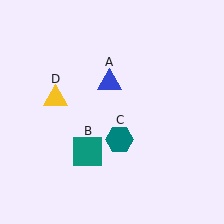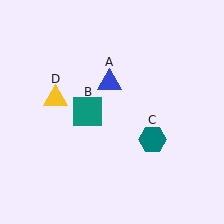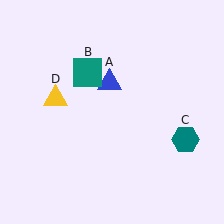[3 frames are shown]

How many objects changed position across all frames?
2 objects changed position: teal square (object B), teal hexagon (object C).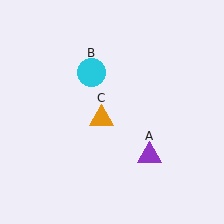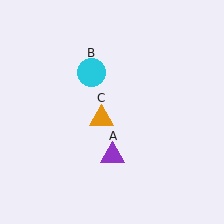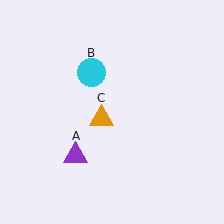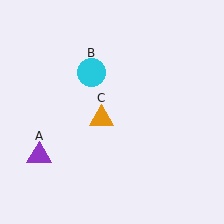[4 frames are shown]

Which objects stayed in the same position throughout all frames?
Cyan circle (object B) and orange triangle (object C) remained stationary.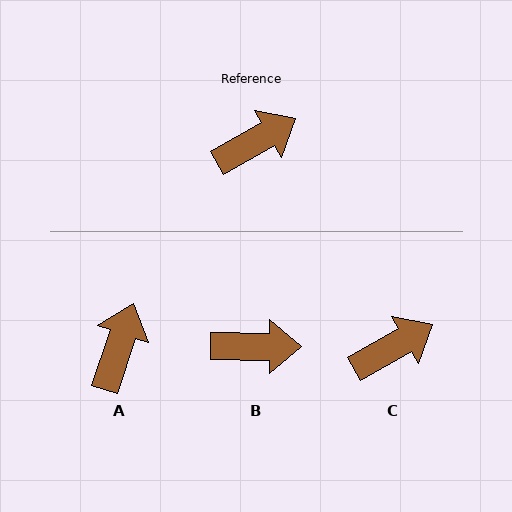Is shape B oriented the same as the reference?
No, it is off by about 30 degrees.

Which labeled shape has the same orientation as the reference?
C.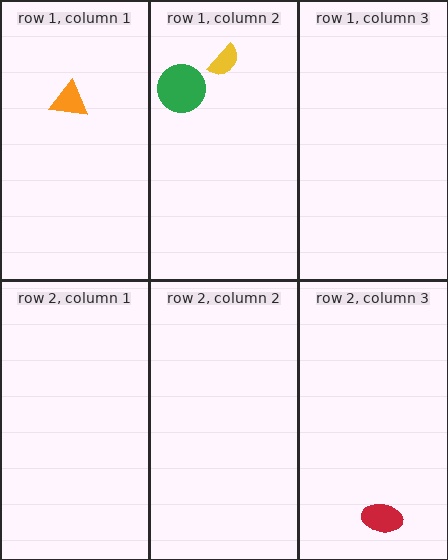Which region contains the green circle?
The row 1, column 2 region.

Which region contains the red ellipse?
The row 2, column 3 region.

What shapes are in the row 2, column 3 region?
The red ellipse.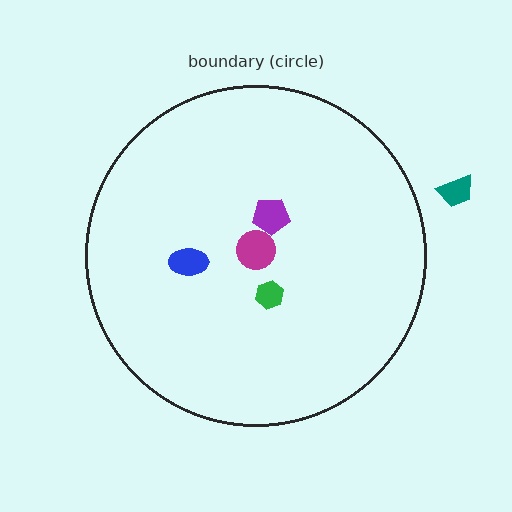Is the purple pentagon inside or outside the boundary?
Inside.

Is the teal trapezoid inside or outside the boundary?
Outside.